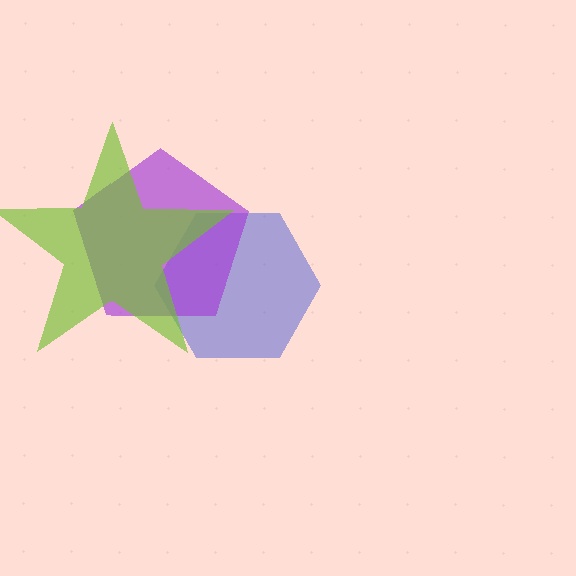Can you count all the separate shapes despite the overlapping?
Yes, there are 3 separate shapes.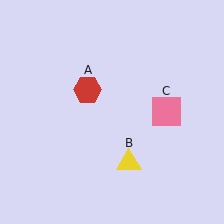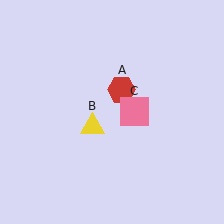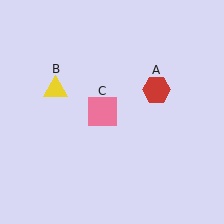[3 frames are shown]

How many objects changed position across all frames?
3 objects changed position: red hexagon (object A), yellow triangle (object B), pink square (object C).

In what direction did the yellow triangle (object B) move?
The yellow triangle (object B) moved up and to the left.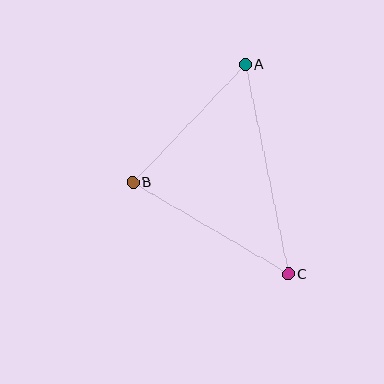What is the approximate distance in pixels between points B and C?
The distance between B and C is approximately 180 pixels.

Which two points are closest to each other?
Points A and B are closest to each other.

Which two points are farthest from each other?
Points A and C are farthest from each other.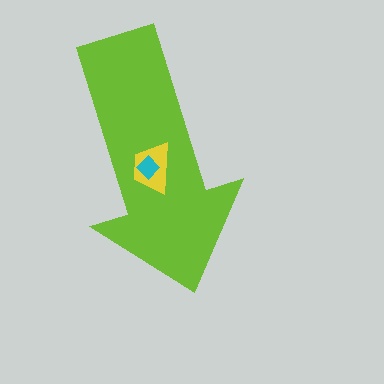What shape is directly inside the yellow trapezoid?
The cyan diamond.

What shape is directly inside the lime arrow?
The yellow trapezoid.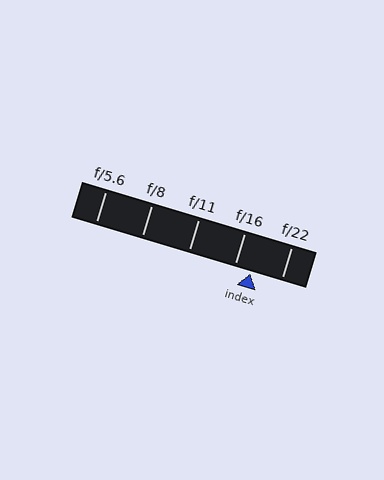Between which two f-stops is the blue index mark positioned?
The index mark is between f/16 and f/22.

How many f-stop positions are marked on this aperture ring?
There are 5 f-stop positions marked.